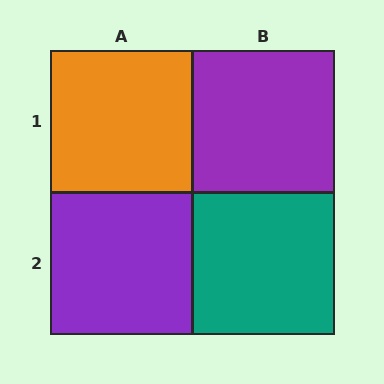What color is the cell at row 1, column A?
Orange.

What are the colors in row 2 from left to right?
Purple, teal.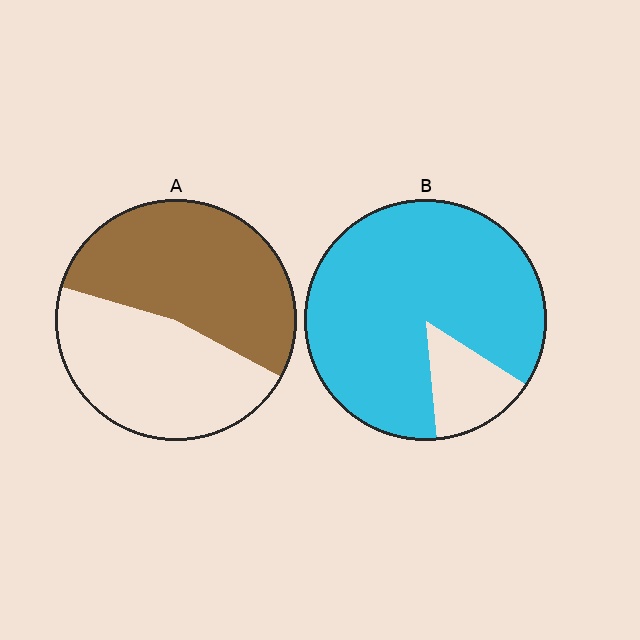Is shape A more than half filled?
Roughly half.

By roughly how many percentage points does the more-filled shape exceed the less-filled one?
By roughly 30 percentage points (B over A).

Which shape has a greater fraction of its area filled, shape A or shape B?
Shape B.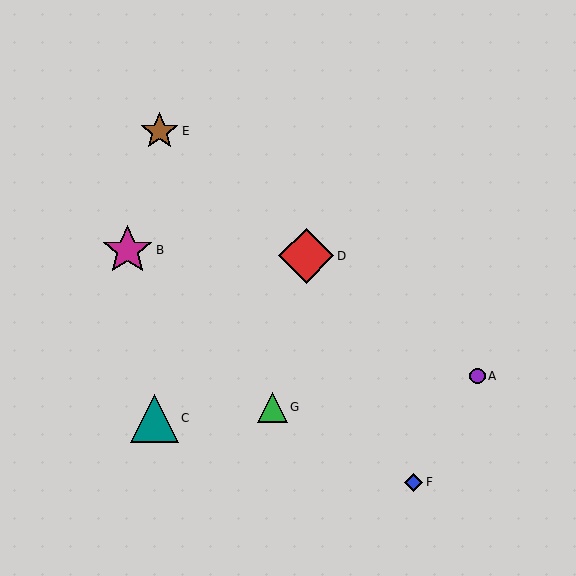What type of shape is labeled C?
Shape C is a teal triangle.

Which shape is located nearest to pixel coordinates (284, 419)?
The green triangle (labeled G) at (273, 407) is nearest to that location.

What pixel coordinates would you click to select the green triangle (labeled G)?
Click at (273, 407) to select the green triangle G.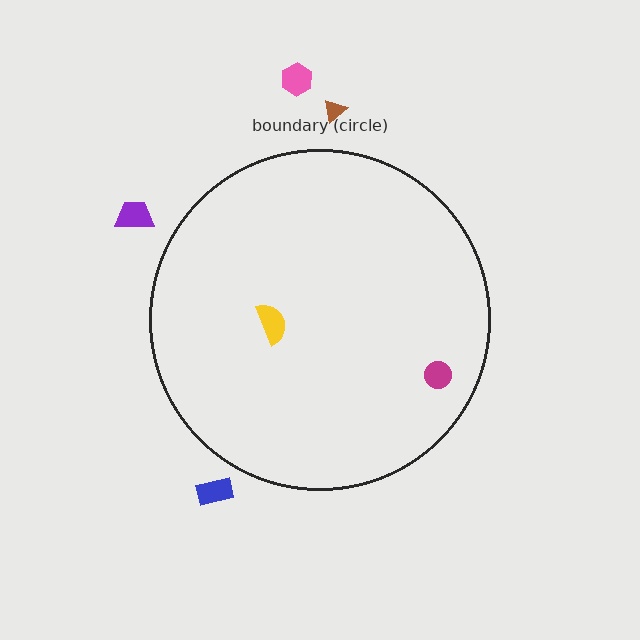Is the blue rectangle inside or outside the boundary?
Outside.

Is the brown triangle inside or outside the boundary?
Outside.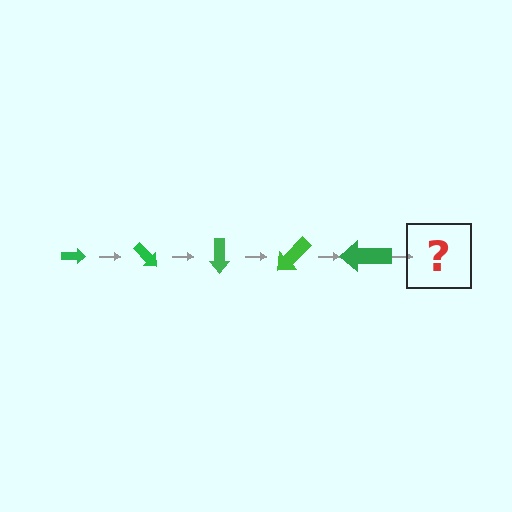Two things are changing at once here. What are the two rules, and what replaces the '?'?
The two rules are that the arrow grows larger each step and it rotates 45 degrees each step. The '?' should be an arrow, larger than the previous one and rotated 225 degrees from the start.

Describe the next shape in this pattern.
It should be an arrow, larger than the previous one and rotated 225 degrees from the start.